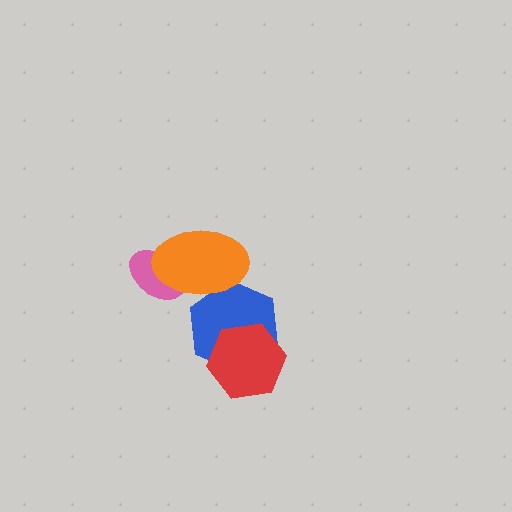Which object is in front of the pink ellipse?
The orange ellipse is in front of the pink ellipse.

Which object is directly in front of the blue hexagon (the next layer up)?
The red hexagon is directly in front of the blue hexagon.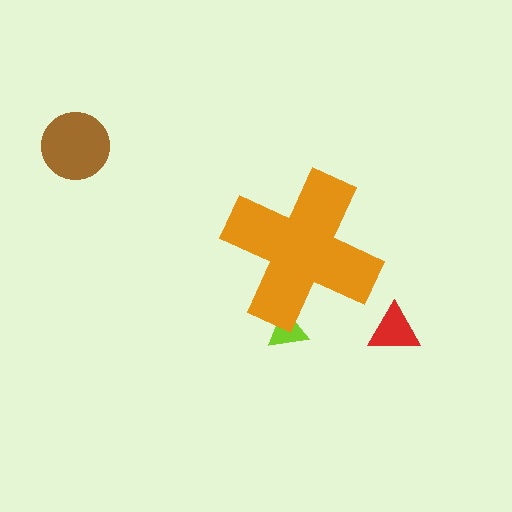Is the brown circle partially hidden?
No, the brown circle is fully visible.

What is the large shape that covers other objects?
An orange cross.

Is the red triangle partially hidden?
No, the red triangle is fully visible.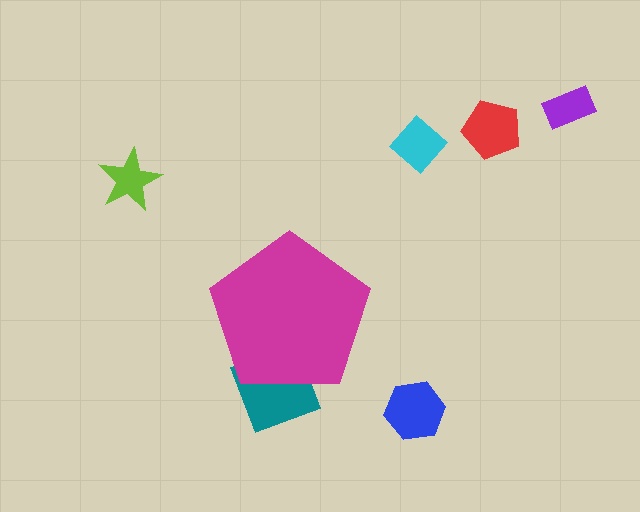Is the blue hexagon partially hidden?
No, the blue hexagon is fully visible.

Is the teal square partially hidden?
Yes, the teal square is partially hidden behind the magenta pentagon.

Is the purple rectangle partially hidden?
No, the purple rectangle is fully visible.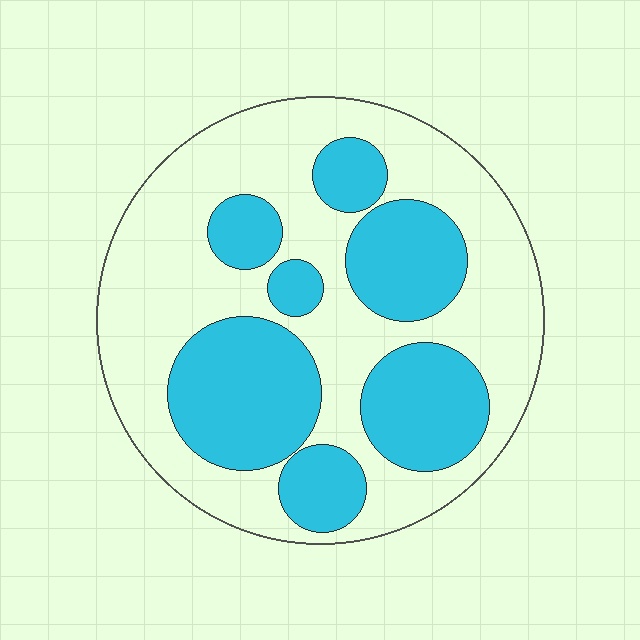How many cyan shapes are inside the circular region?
7.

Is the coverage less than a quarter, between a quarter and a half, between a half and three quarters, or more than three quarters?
Between a quarter and a half.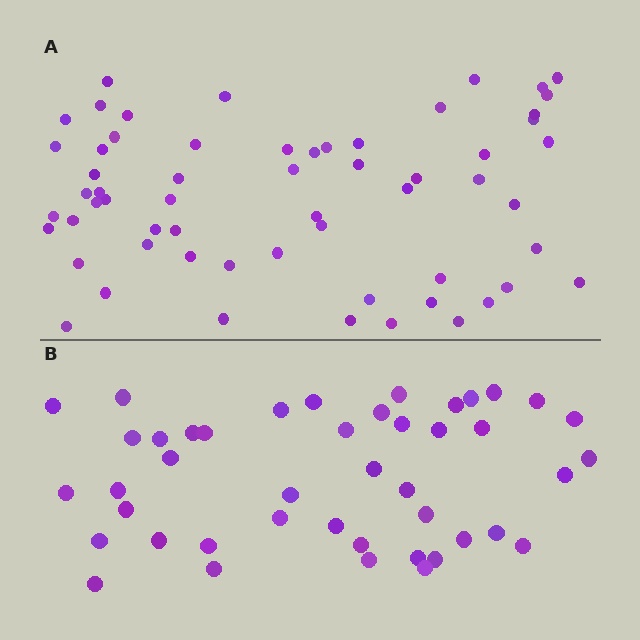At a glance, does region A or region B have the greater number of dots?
Region A (the top region) has more dots.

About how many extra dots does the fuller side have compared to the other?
Region A has approximately 15 more dots than region B.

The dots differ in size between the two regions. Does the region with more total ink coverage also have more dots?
No. Region B has more total ink coverage because its dots are larger, but region A actually contains more individual dots. Total area can be misleading — the number of items is what matters here.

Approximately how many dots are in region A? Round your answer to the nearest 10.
About 60 dots.